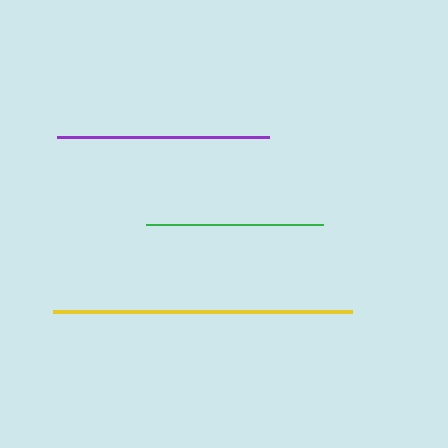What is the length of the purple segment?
The purple segment is approximately 212 pixels long.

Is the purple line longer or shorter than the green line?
The purple line is longer than the green line.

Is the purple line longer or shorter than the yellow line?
The yellow line is longer than the purple line.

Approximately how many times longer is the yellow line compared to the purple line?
The yellow line is approximately 1.4 times the length of the purple line.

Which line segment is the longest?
The yellow line is the longest at approximately 299 pixels.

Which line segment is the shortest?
The green line is the shortest at approximately 177 pixels.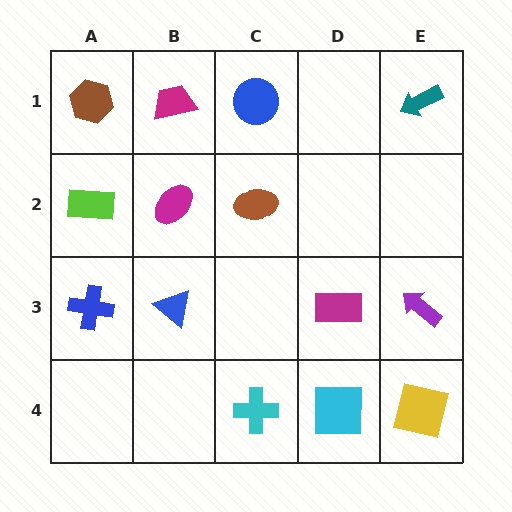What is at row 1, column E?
A teal arrow.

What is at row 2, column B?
A magenta ellipse.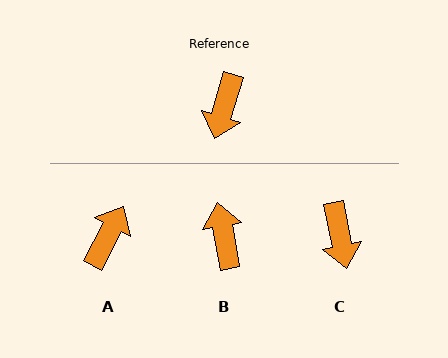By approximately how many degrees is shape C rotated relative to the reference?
Approximately 28 degrees counter-clockwise.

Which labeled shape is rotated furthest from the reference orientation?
A, about 169 degrees away.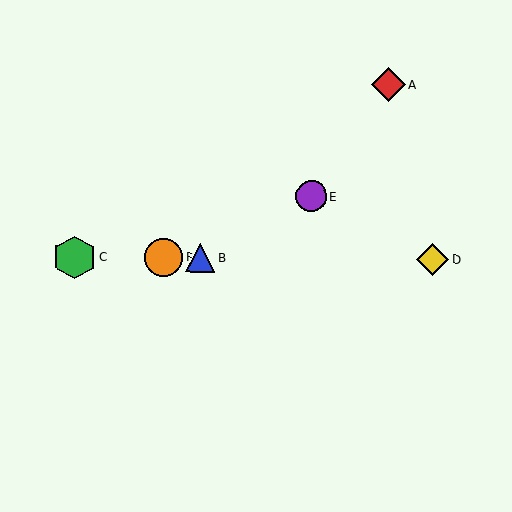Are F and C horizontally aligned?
Yes, both are at y≈258.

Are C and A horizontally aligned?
No, C is at y≈257 and A is at y≈85.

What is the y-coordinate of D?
Object D is at y≈260.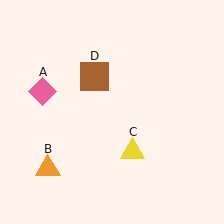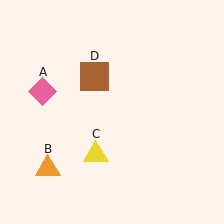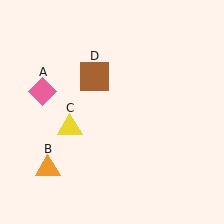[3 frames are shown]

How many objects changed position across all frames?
1 object changed position: yellow triangle (object C).